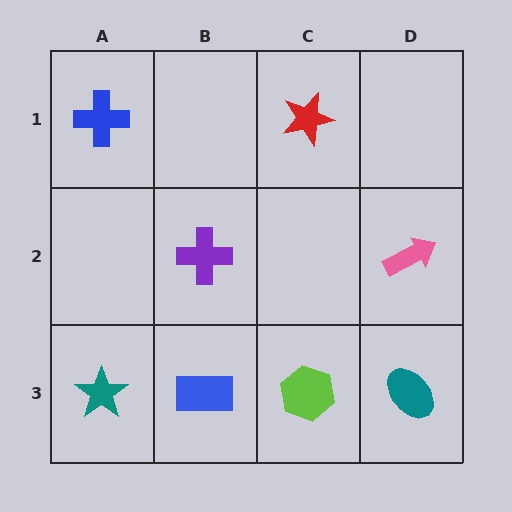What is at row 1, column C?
A red star.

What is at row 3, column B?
A blue rectangle.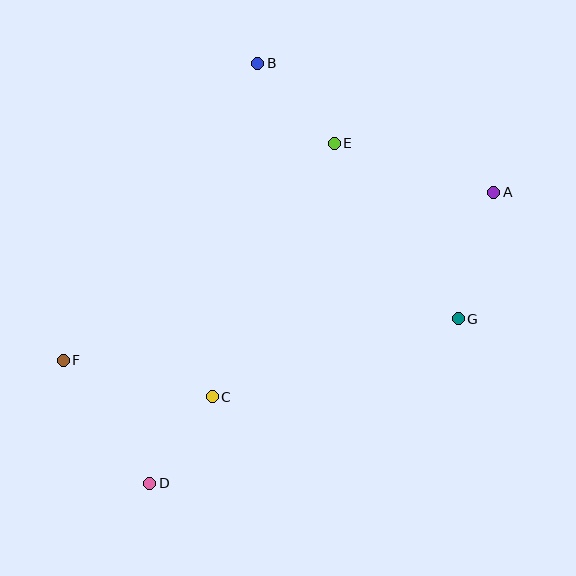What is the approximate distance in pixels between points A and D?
The distance between A and D is approximately 450 pixels.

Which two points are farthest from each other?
Points A and F are farthest from each other.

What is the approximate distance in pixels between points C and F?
The distance between C and F is approximately 153 pixels.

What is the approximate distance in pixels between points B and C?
The distance between B and C is approximately 337 pixels.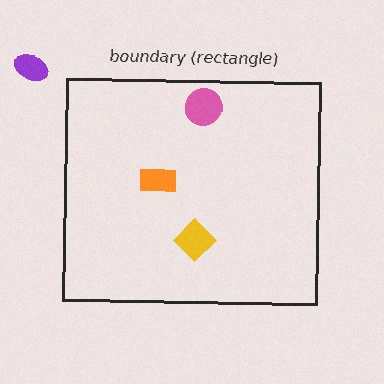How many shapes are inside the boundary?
3 inside, 1 outside.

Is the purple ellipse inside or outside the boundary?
Outside.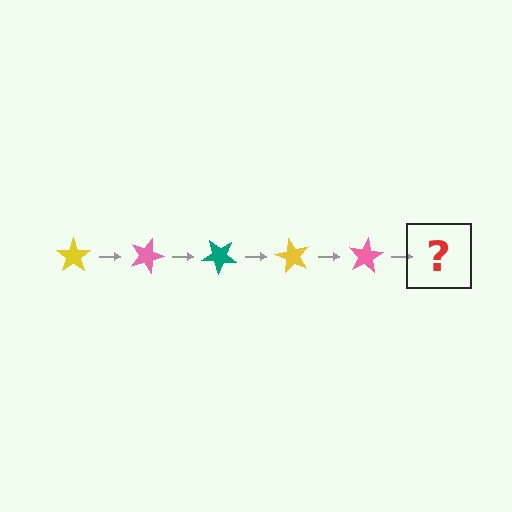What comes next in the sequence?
The next element should be a teal star, rotated 100 degrees from the start.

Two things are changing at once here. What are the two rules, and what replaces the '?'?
The two rules are that it rotates 20 degrees each step and the color cycles through yellow, pink, and teal. The '?' should be a teal star, rotated 100 degrees from the start.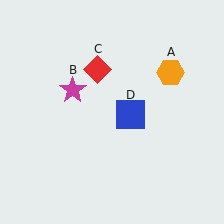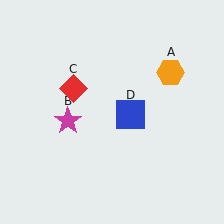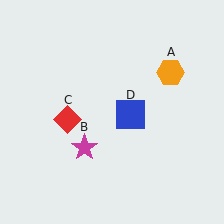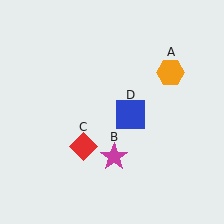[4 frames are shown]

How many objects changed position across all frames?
2 objects changed position: magenta star (object B), red diamond (object C).